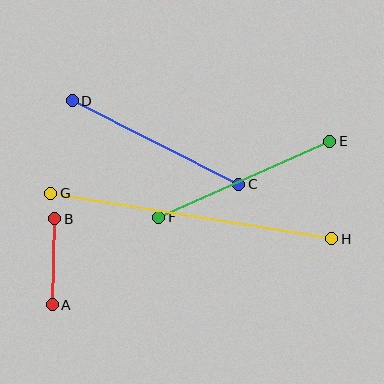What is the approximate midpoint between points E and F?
The midpoint is at approximately (244, 179) pixels.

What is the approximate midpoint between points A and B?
The midpoint is at approximately (54, 262) pixels.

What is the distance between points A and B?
The distance is approximately 86 pixels.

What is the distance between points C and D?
The distance is approximately 186 pixels.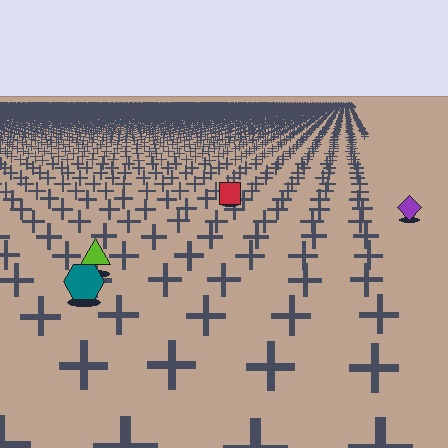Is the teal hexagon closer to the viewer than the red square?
Yes. The teal hexagon is closer — you can tell from the texture gradient: the ground texture is coarser near it.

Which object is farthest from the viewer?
The red square is farthest from the viewer. It appears smaller and the ground texture around it is denser.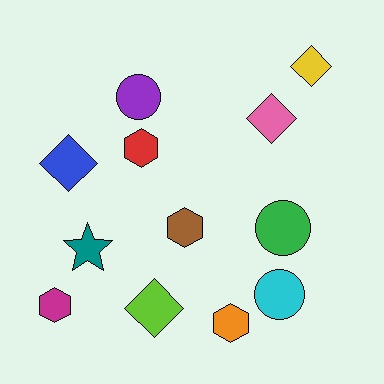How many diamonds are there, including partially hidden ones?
There are 4 diamonds.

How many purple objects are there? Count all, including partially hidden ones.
There is 1 purple object.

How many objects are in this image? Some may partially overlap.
There are 12 objects.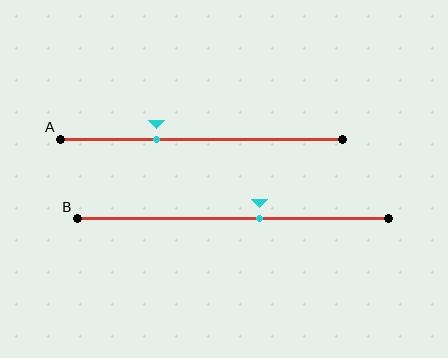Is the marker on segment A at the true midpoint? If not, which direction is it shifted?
No, the marker on segment A is shifted to the left by about 16% of the segment length.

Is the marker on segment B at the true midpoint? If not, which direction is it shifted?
No, the marker on segment B is shifted to the right by about 9% of the segment length.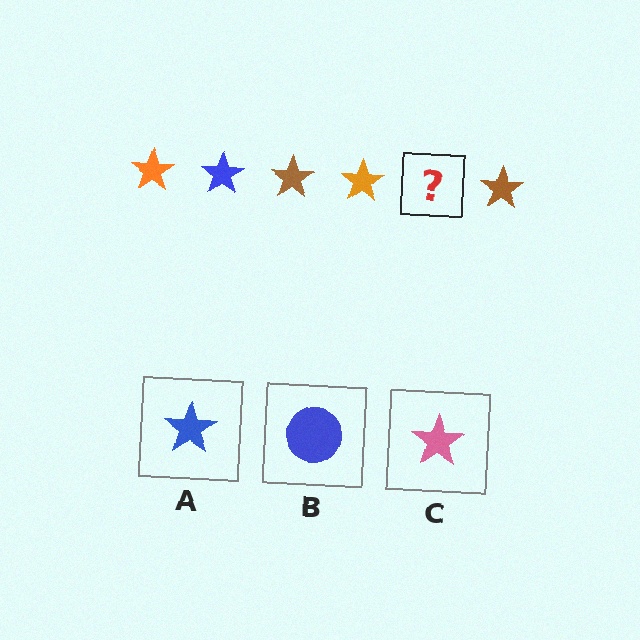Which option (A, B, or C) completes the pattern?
A.